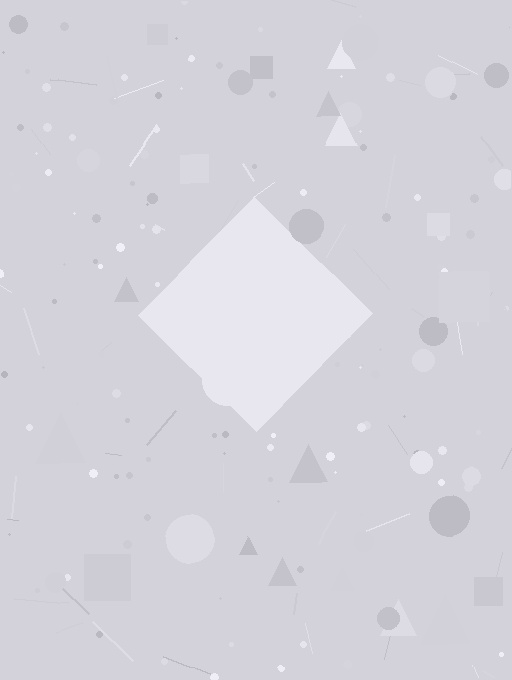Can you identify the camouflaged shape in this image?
The camouflaged shape is a diamond.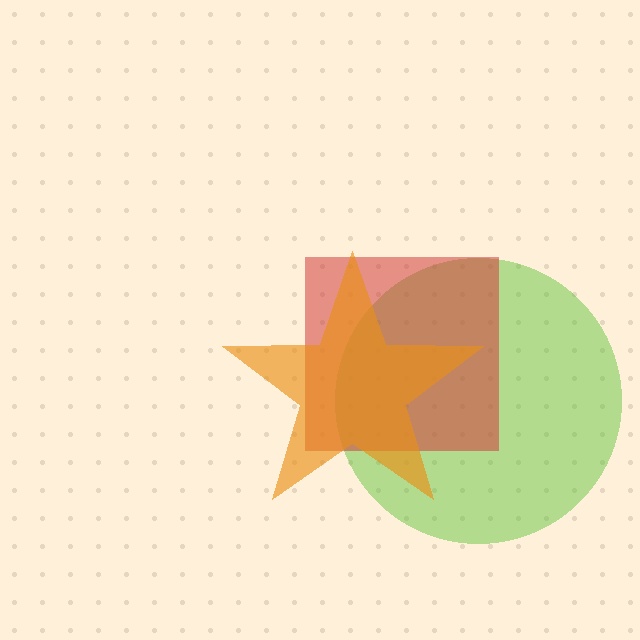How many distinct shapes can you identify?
There are 3 distinct shapes: a lime circle, a red square, an orange star.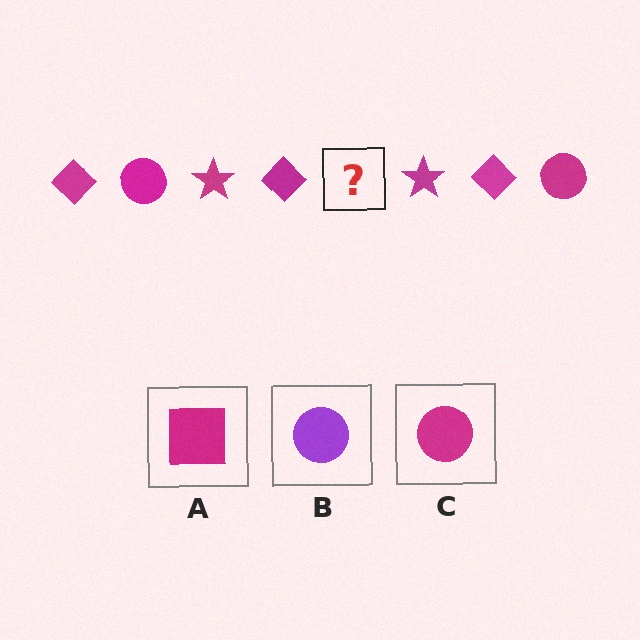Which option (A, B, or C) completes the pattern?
C.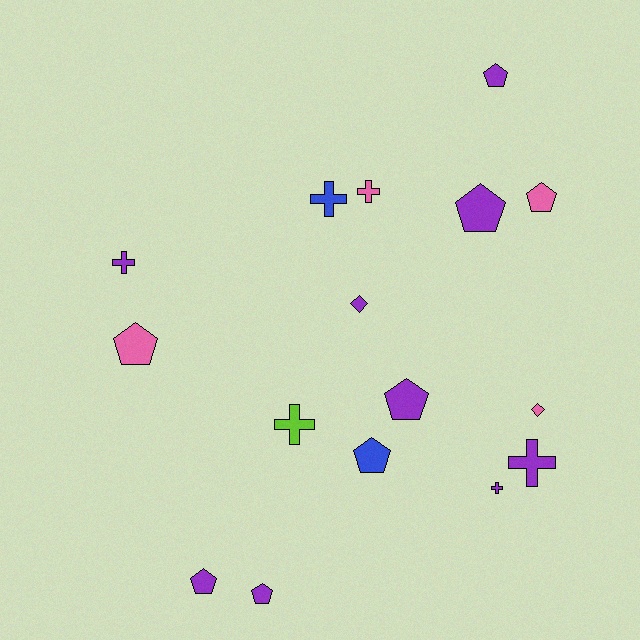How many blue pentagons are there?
There is 1 blue pentagon.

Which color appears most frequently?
Purple, with 9 objects.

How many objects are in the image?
There are 16 objects.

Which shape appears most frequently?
Pentagon, with 8 objects.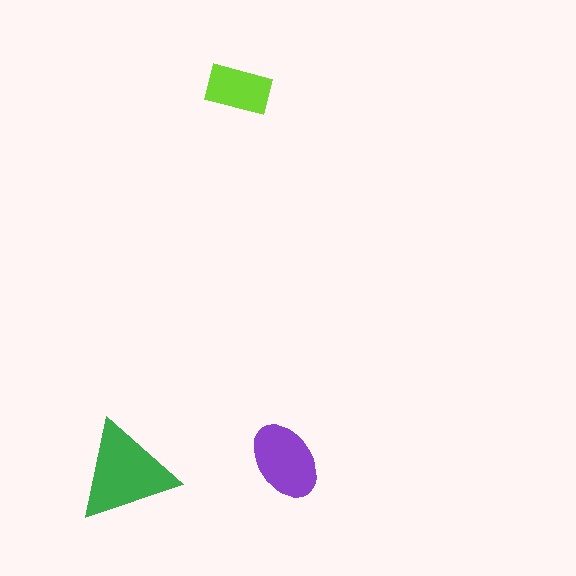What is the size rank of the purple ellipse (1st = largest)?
2nd.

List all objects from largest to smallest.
The green triangle, the purple ellipse, the lime rectangle.